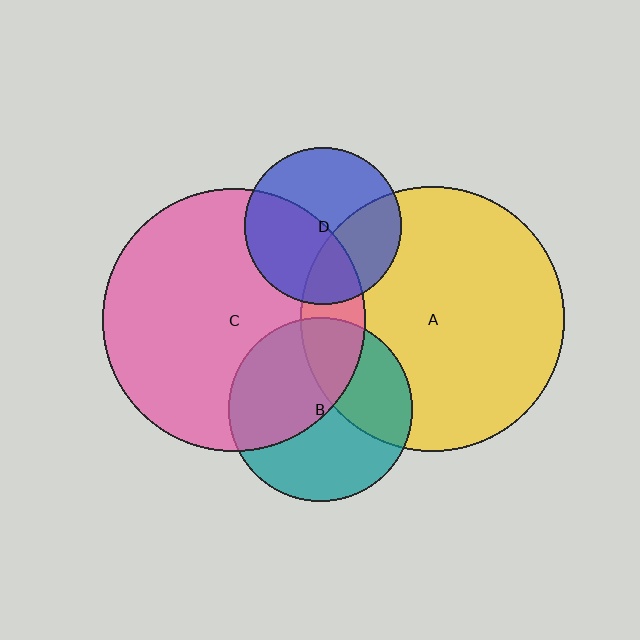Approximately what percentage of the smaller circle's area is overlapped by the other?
Approximately 50%.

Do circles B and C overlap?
Yes.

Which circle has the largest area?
Circle A (yellow).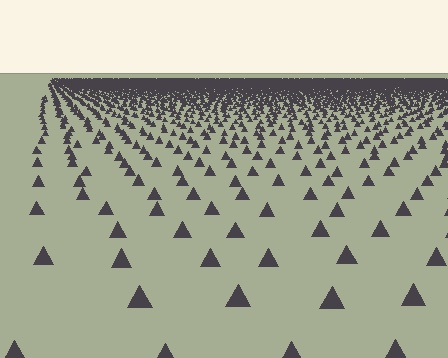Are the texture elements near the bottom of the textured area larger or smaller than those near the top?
Larger. Near the bottom, elements are closer to the viewer and appear at a bigger on-screen size.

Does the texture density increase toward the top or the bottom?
Density increases toward the top.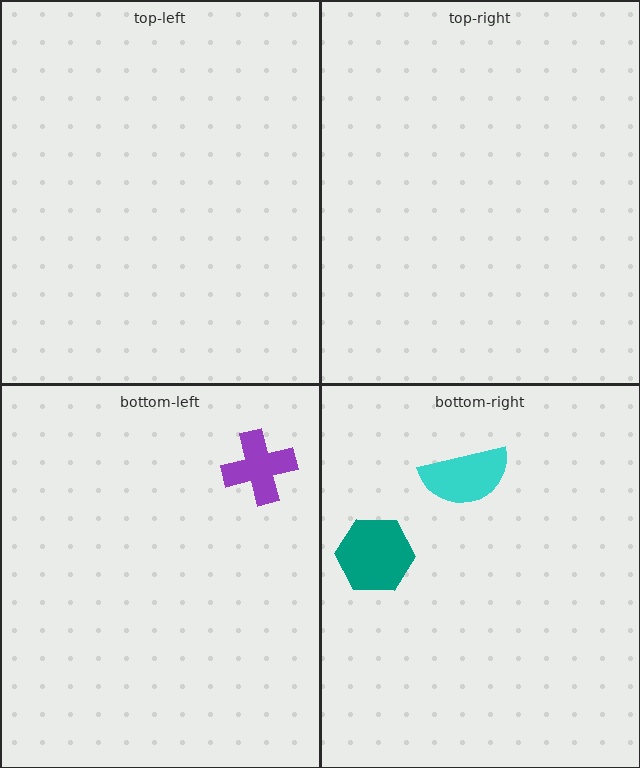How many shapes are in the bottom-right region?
2.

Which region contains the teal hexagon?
The bottom-right region.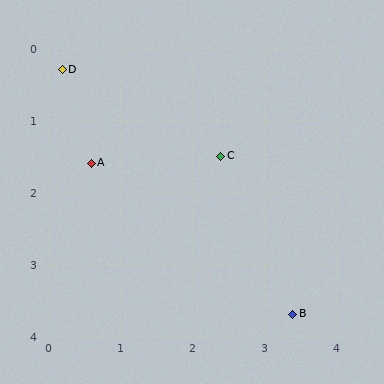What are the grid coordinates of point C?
Point C is at approximately (2.4, 1.5).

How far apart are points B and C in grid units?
Points B and C are about 2.4 grid units apart.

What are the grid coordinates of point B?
Point B is at approximately (3.4, 3.7).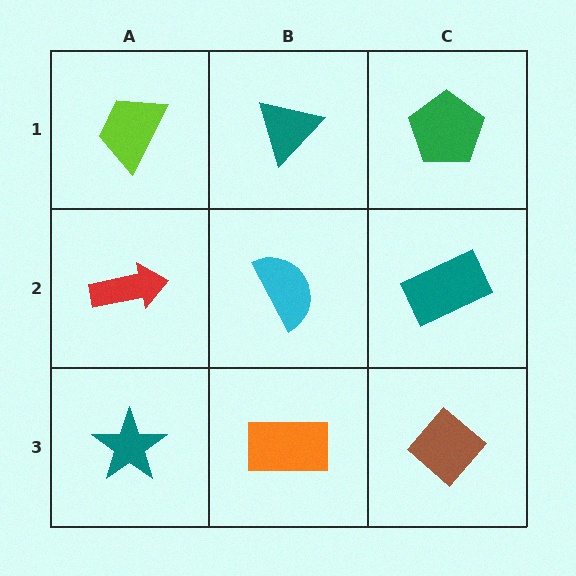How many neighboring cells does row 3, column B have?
3.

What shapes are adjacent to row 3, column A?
A red arrow (row 2, column A), an orange rectangle (row 3, column B).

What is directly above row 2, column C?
A green pentagon.